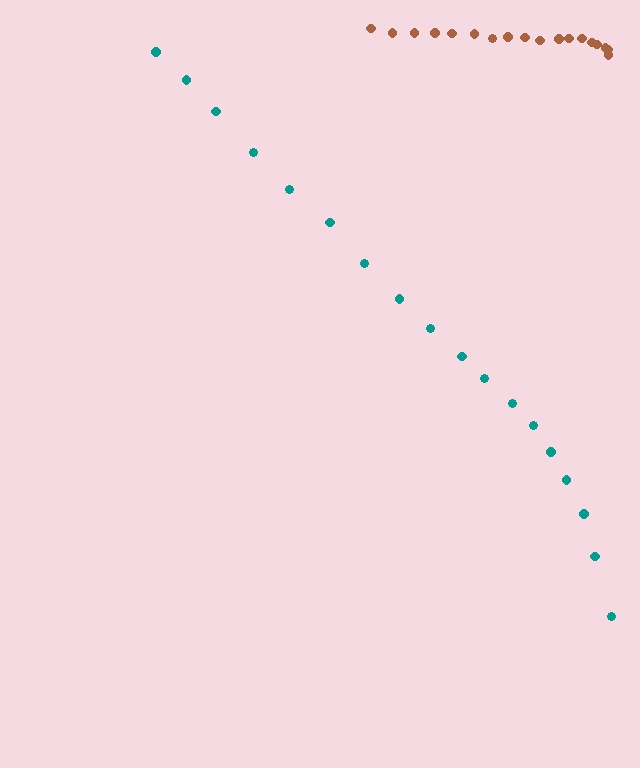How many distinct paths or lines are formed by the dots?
There are 2 distinct paths.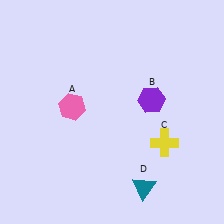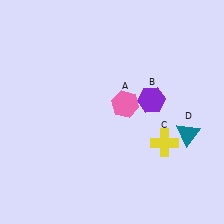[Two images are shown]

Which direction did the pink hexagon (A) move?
The pink hexagon (A) moved right.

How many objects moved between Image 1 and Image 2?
2 objects moved between the two images.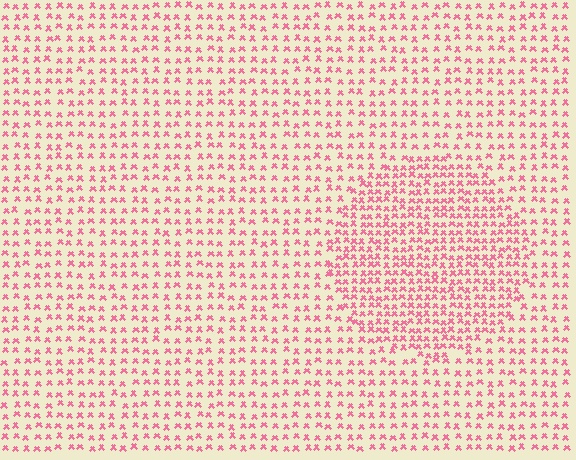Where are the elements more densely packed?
The elements are more densely packed inside the circle boundary.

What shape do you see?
I see a circle.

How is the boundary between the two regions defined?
The boundary is defined by a change in element density (approximately 1.8x ratio). All elements are the same color, size, and shape.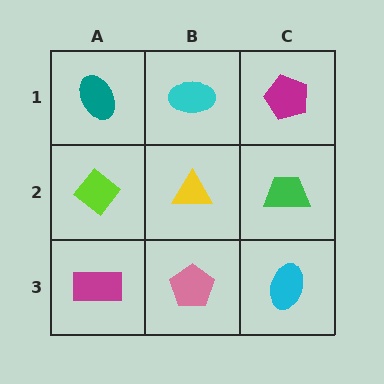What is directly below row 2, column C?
A cyan ellipse.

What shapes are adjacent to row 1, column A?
A lime diamond (row 2, column A), a cyan ellipse (row 1, column B).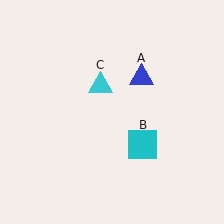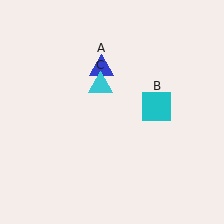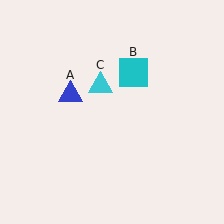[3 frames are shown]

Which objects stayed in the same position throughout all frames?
Cyan triangle (object C) remained stationary.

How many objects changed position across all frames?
2 objects changed position: blue triangle (object A), cyan square (object B).